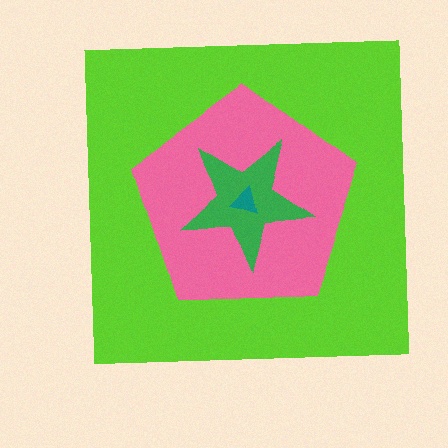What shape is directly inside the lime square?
The pink pentagon.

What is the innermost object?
The teal triangle.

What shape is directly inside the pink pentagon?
The green star.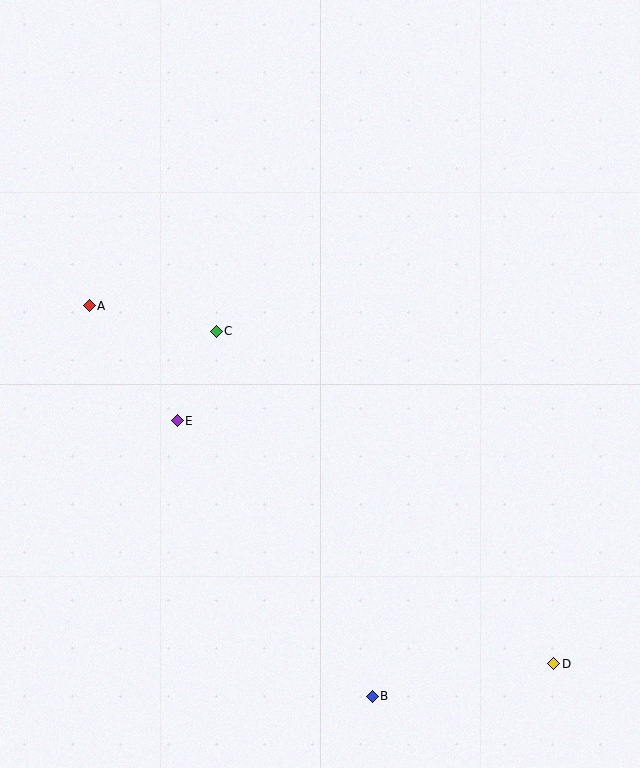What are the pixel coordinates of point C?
Point C is at (216, 331).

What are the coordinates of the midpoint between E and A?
The midpoint between E and A is at (133, 363).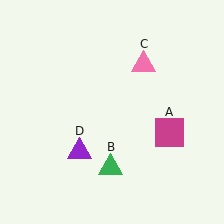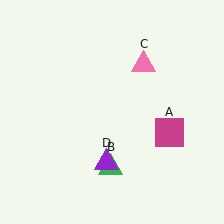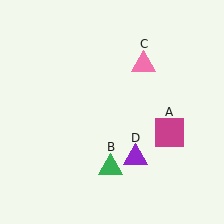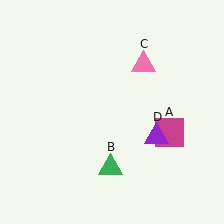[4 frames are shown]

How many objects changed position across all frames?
1 object changed position: purple triangle (object D).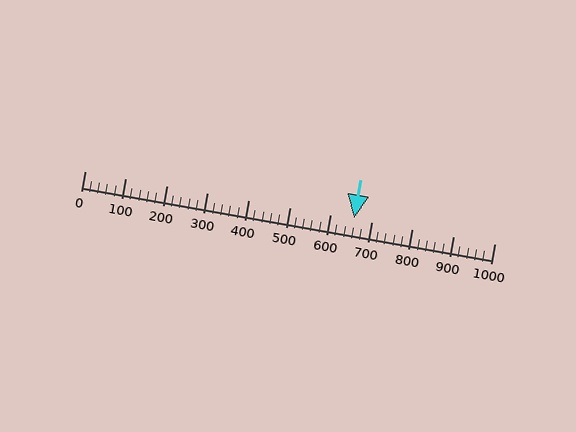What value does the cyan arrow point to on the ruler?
The cyan arrow points to approximately 657.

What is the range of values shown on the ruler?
The ruler shows values from 0 to 1000.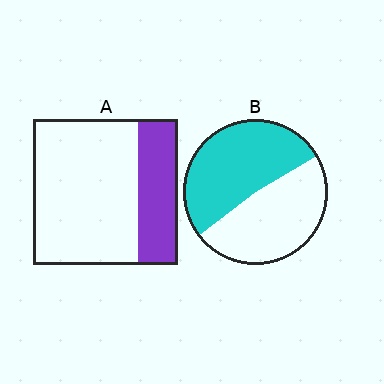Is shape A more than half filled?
No.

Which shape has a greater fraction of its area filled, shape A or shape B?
Shape B.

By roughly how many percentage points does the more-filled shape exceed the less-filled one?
By roughly 25 percentage points (B over A).